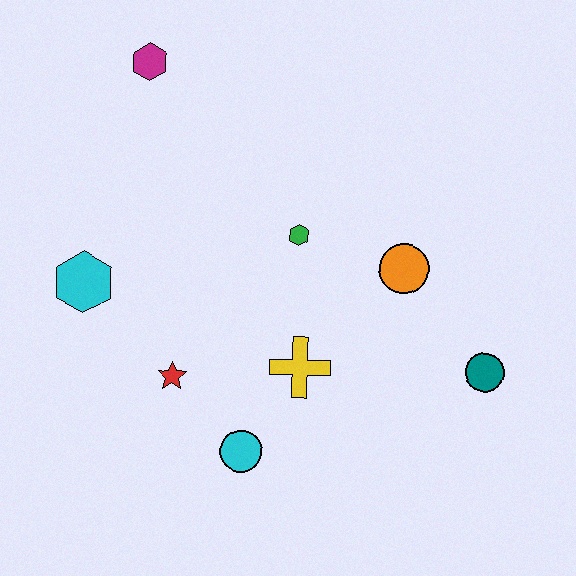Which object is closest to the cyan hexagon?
The red star is closest to the cyan hexagon.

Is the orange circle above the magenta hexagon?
No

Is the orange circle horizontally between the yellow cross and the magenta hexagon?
No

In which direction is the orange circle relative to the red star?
The orange circle is to the right of the red star.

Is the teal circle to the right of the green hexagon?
Yes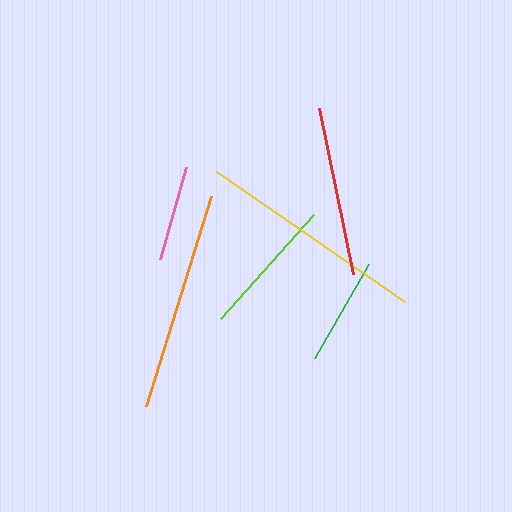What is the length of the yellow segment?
The yellow segment is approximately 230 pixels long.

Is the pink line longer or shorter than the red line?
The red line is longer than the pink line.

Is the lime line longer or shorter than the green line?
The lime line is longer than the green line.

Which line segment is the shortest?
The pink line is the shortest at approximately 95 pixels.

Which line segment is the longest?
The yellow line is the longest at approximately 230 pixels.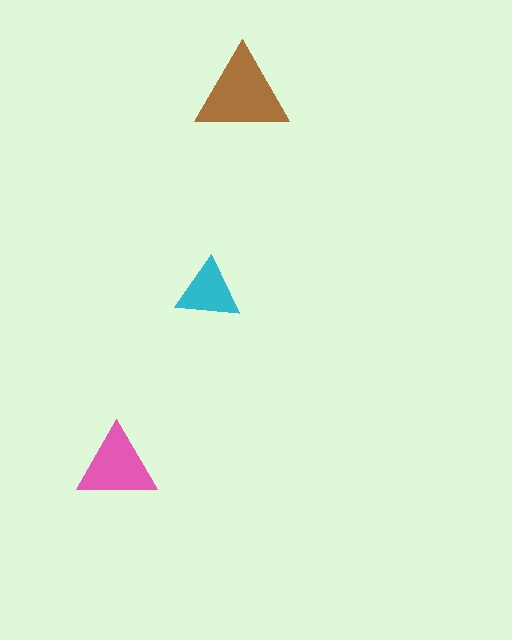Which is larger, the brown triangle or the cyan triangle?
The brown one.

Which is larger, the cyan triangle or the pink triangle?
The pink one.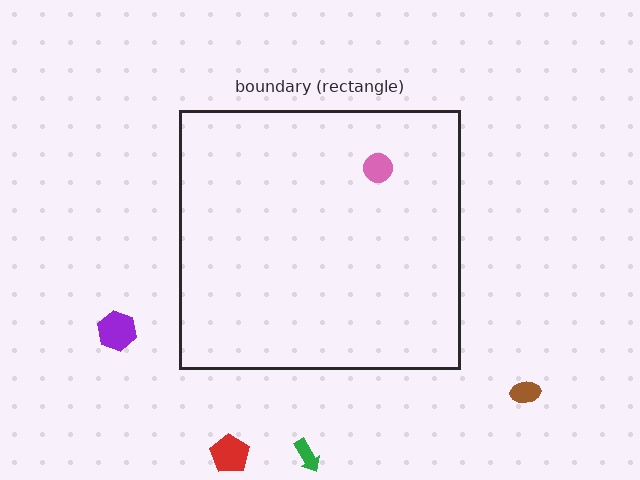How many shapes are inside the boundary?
1 inside, 4 outside.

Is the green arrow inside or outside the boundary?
Outside.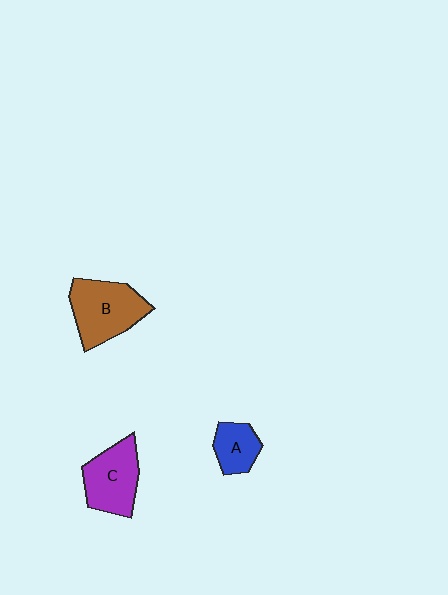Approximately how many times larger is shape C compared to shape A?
Approximately 1.7 times.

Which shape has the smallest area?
Shape A (blue).